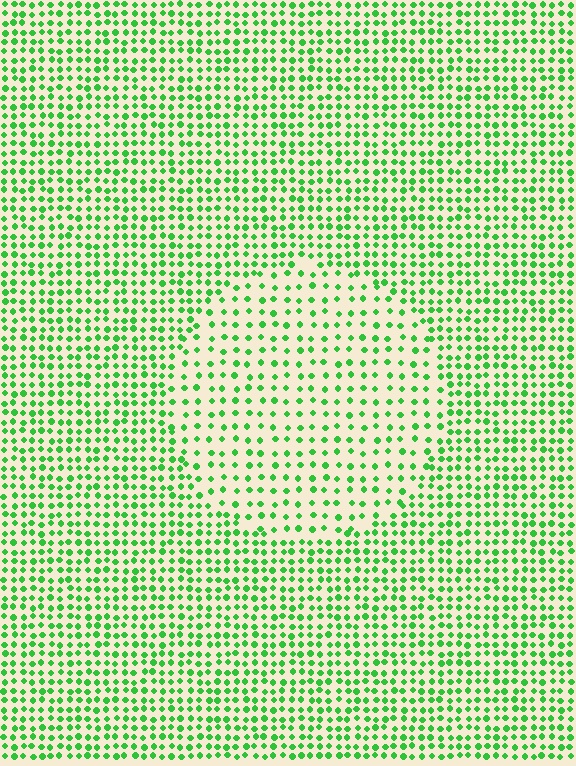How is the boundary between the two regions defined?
The boundary is defined by a change in element density (approximately 1.9x ratio). All elements are the same color, size, and shape.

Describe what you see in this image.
The image contains small green elements arranged at two different densities. A circle-shaped region is visible where the elements are less densely packed than the surrounding area.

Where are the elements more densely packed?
The elements are more densely packed outside the circle boundary.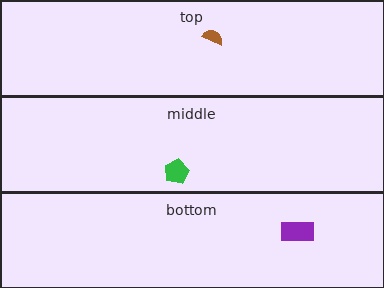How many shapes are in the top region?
1.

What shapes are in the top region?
The brown semicircle.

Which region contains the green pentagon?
The middle region.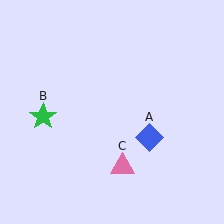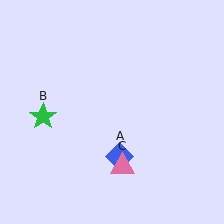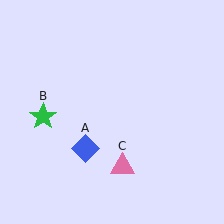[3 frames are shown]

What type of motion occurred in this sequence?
The blue diamond (object A) rotated clockwise around the center of the scene.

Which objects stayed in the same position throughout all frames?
Green star (object B) and pink triangle (object C) remained stationary.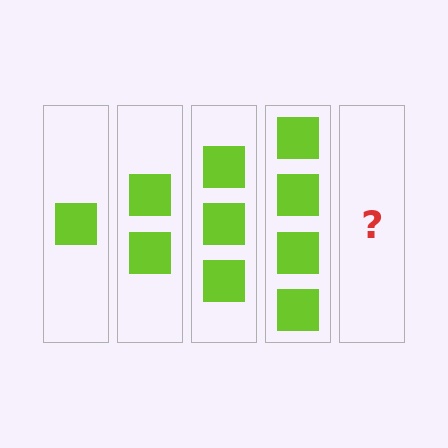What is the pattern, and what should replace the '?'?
The pattern is that each step adds one more square. The '?' should be 5 squares.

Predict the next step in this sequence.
The next step is 5 squares.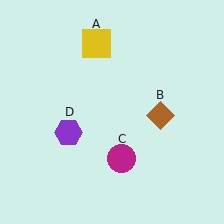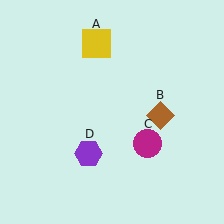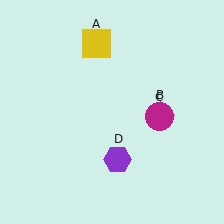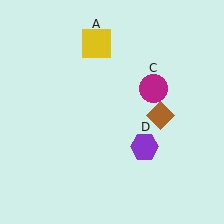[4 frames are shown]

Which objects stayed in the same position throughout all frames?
Yellow square (object A) and brown diamond (object B) remained stationary.